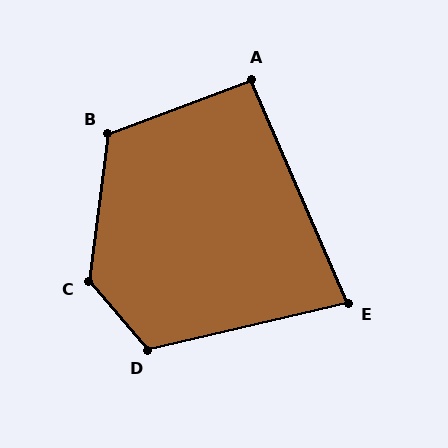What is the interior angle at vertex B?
Approximately 118 degrees (obtuse).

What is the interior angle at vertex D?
Approximately 118 degrees (obtuse).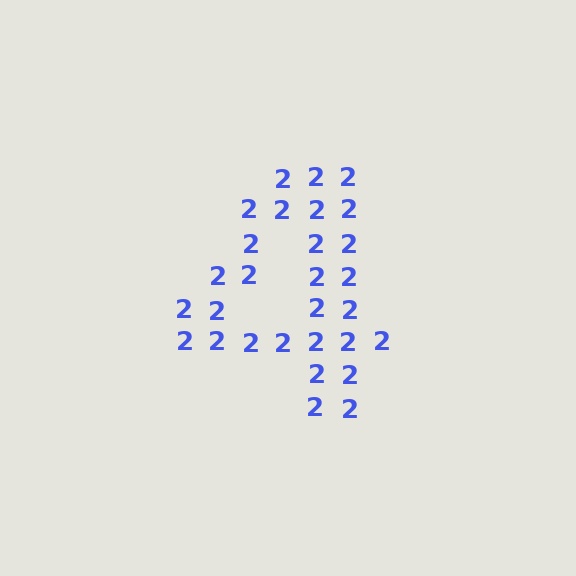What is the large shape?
The large shape is the digit 4.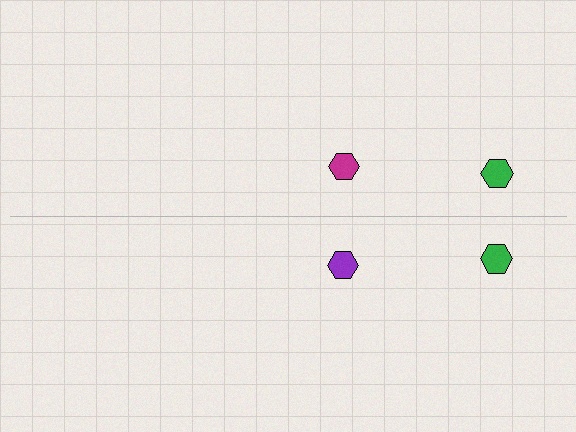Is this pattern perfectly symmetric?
No, the pattern is not perfectly symmetric. The purple hexagon on the bottom side breaks the symmetry — its mirror counterpart is magenta.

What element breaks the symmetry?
The purple hexagon on the bottom side breaks the symmetry — its mirror counterpart is magenta.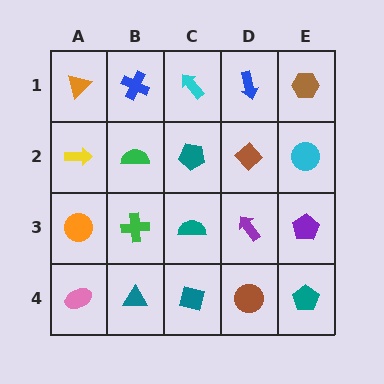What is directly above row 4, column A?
An orange circle.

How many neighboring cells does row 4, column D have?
3.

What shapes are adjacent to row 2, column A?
An orange triangle (row 1, column A), an orange circle (row 3, column A), a green semicircle (row 2, column B).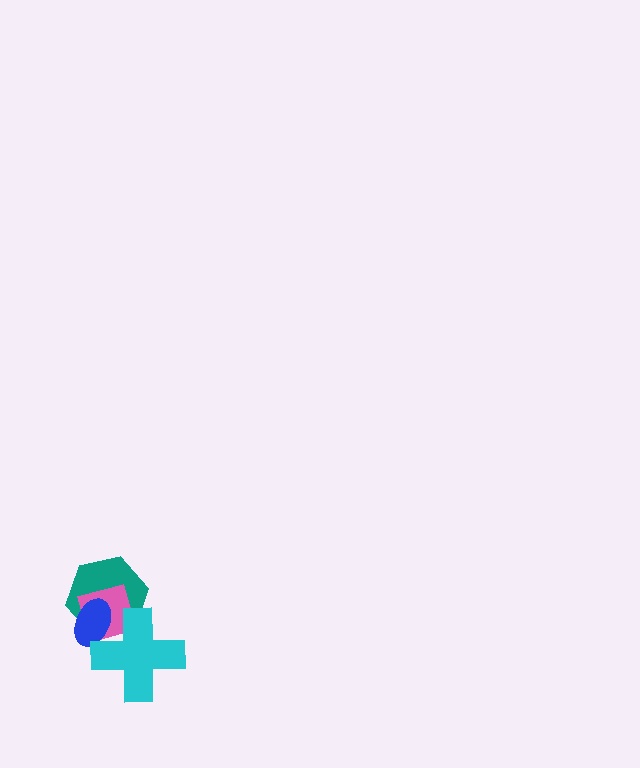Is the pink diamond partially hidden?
Yes, it is partially covered by another shape.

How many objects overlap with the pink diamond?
3 objects overlap with the pink diamond.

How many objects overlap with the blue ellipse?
3 objects overlap with the blue ellipse.